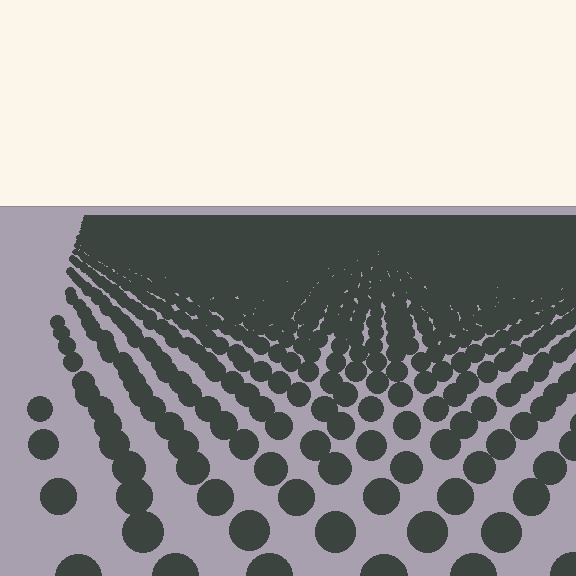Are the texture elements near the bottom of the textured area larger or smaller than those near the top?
Larger. Near the bottom, elements are closer to the viewer and appear at a bigger on-screen size.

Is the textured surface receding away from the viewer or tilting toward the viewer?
The surface is receding away from the viewer. Texture elements get smaller and denser toward the top.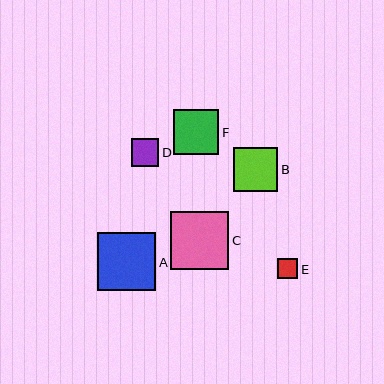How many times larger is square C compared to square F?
Square C is approximately 1.3 times the size of square F.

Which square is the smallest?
Square E is the smallest with a size of approximately 20 pixels.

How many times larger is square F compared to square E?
Square F is approximately 2.2 times the size of square E.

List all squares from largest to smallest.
From largest to smallest: C, A, F, B, D, E.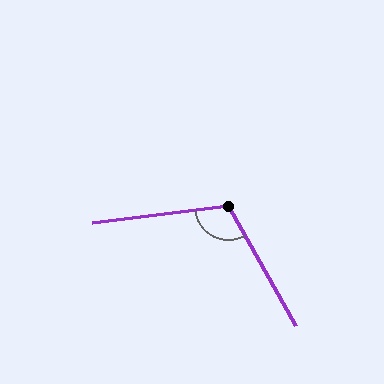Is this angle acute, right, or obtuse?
It is obtuse.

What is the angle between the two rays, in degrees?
Approximately 112 degrees.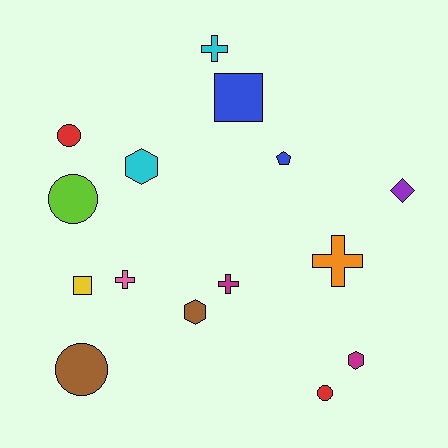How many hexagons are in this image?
There are 3 hexagons.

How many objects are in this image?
There are 15 objects.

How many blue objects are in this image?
There are 2 blue objects.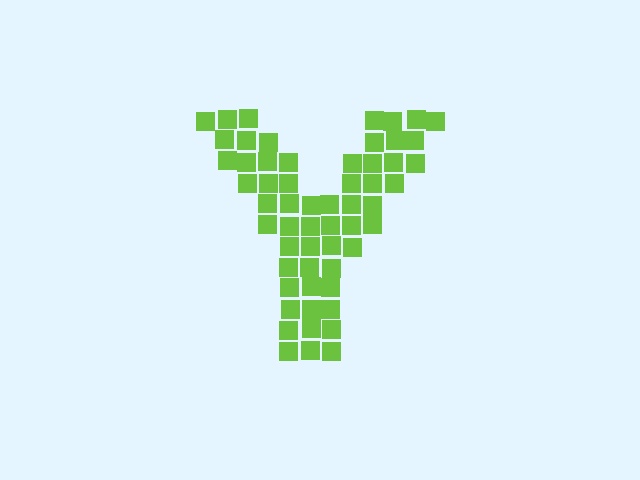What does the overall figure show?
The overall figure shows the letter Y.